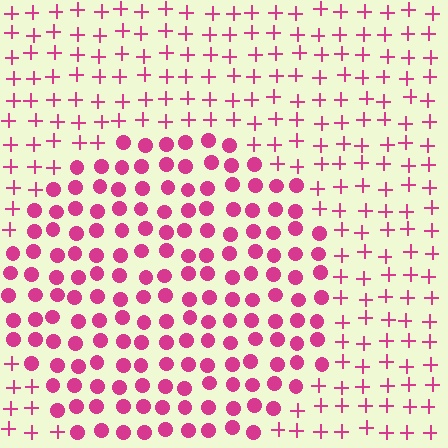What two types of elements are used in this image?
The image uses circles inside the circle region and plus signs outside it.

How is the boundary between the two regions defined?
The boundary is defined by a change in element shape: circles inside vs. plus signs outside. All elements share the same color and spacing.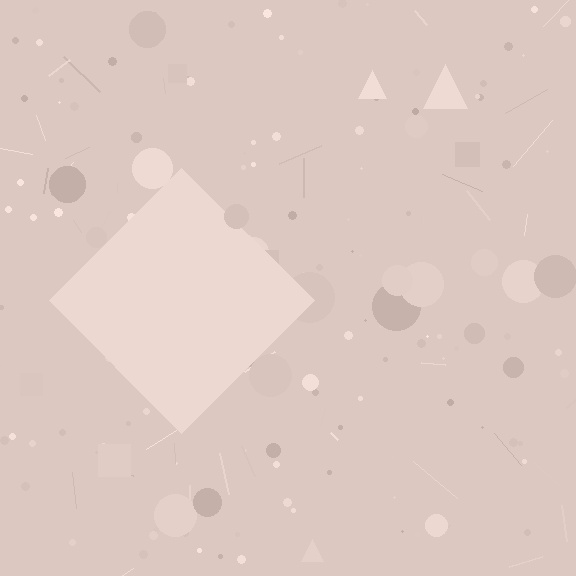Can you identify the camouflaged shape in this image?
The camouflaged shape is a diamond.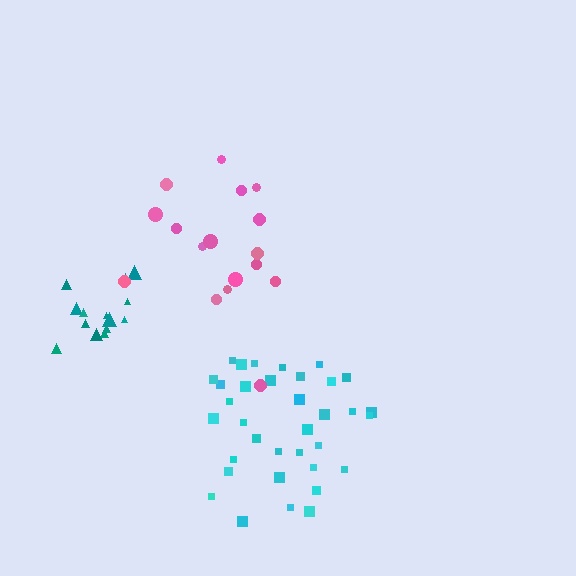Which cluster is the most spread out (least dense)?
Pink.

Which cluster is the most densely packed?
Teal.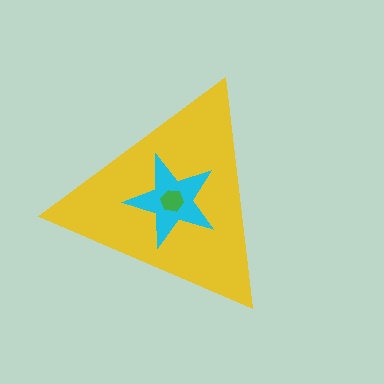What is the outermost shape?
The yellow triangle.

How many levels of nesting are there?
3.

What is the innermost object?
The green hexagon.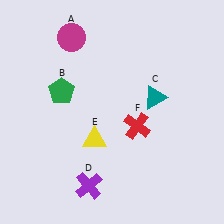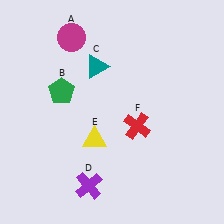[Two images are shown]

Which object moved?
The teal triangle (C) moved left.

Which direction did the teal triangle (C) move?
The teal triangle (C) moved left.